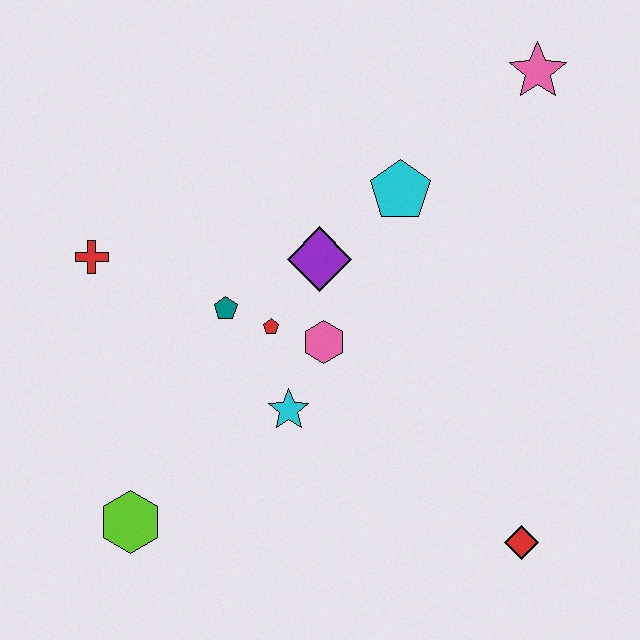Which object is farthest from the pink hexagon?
The pink star is farthest from the pink hexagon.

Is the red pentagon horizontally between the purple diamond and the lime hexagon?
Yes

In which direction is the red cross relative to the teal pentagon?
The red cross is to the left of the teal pentagon.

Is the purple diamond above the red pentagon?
Yes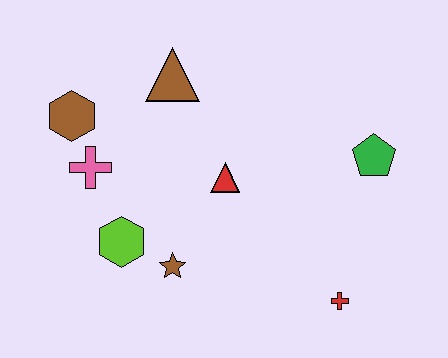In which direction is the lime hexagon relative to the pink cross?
The lime hexagon is below the pink cross.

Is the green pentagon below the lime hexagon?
No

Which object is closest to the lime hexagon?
The brown star is closest to the lime hexagon.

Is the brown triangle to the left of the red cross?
Yes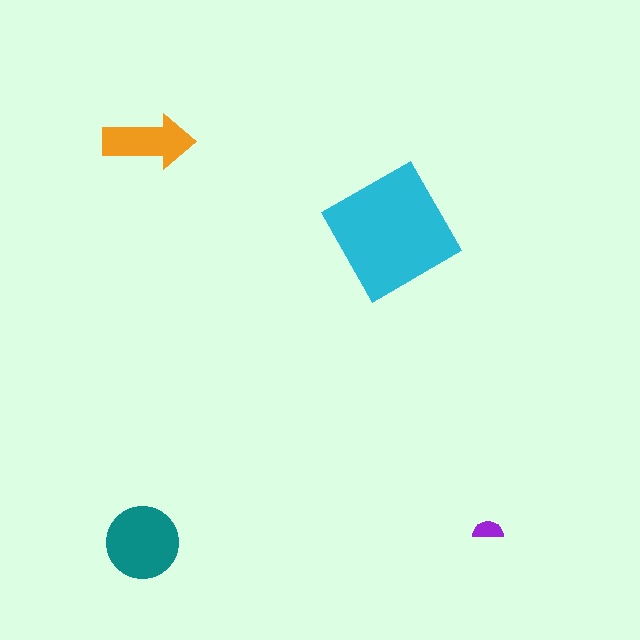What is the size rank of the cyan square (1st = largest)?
1st.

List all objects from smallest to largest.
The purple semicircle, the orange arrow, the teal circle, the cyan square.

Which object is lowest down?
The teal circle is bottommost.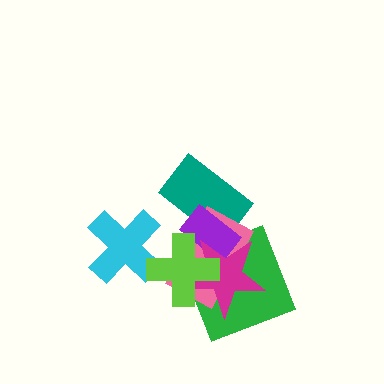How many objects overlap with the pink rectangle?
5 objects overlap with the pink rectangle.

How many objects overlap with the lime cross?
5 objects overlap with the lime cross.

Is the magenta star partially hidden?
Yes, it is partially covered by another shape.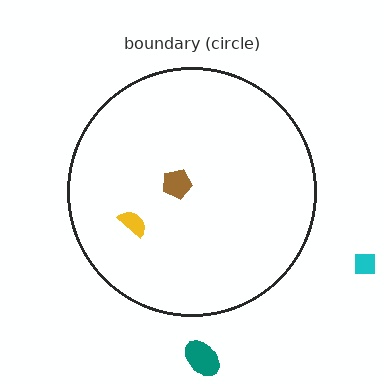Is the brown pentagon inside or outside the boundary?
Inside.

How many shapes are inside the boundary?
2 inside, 2 outside.